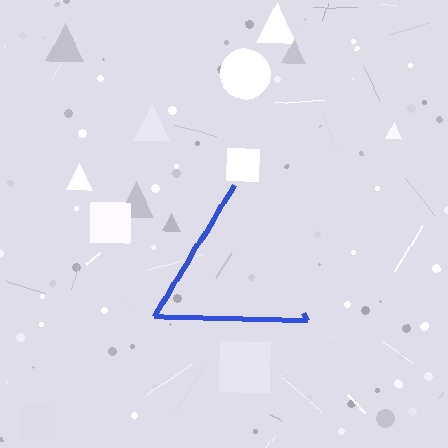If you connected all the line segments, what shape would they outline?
They would outline a triangle.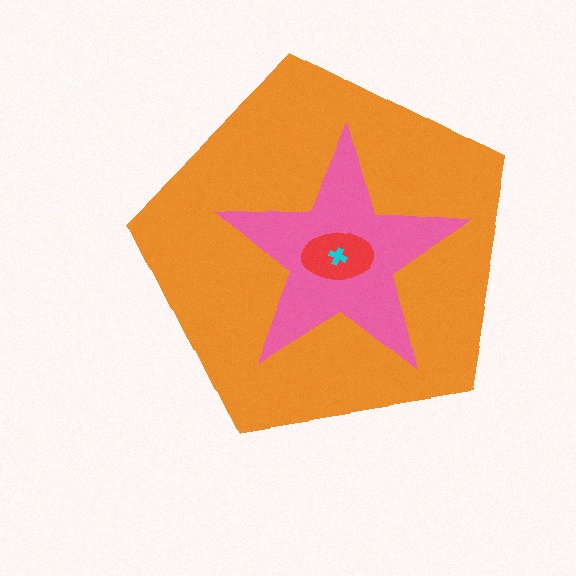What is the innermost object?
The cyan cross.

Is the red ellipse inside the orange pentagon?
Yes.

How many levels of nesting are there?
4.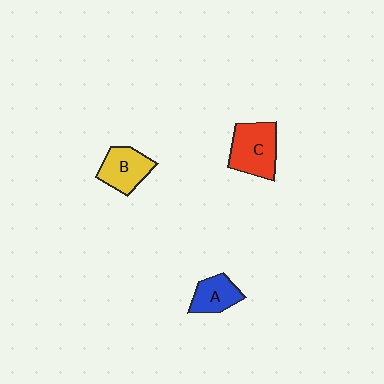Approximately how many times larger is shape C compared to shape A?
Approximately 1.6 times.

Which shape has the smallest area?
Shape A (blue).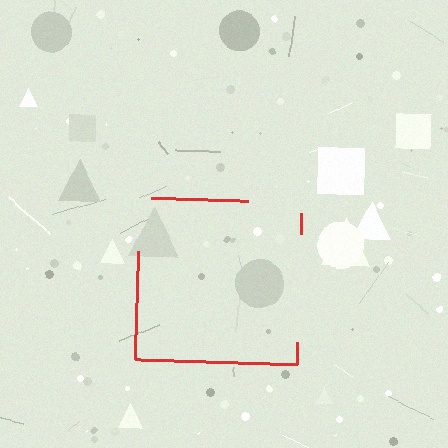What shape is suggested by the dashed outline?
The dashed outline suggests a square.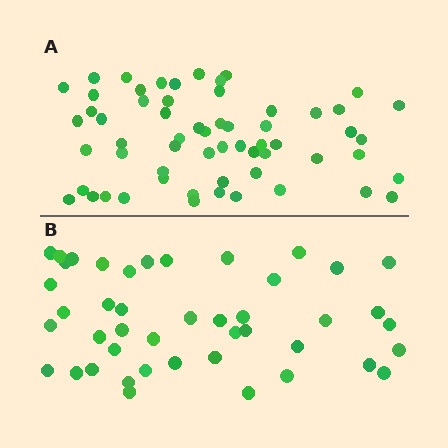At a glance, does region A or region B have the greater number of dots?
Region A (the top region) has more dots.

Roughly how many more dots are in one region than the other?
Region A has approximately 15 more dots than region B.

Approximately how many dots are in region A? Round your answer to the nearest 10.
About 60 dots.